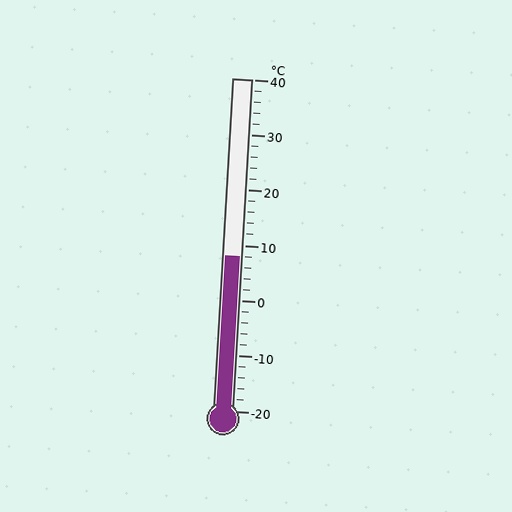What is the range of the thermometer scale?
The thermometer scale ranges from -20°C to 40°C.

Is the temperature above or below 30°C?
The temperature is below 30°C.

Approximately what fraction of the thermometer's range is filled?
The thermometer is filled to approximately 45% of its range.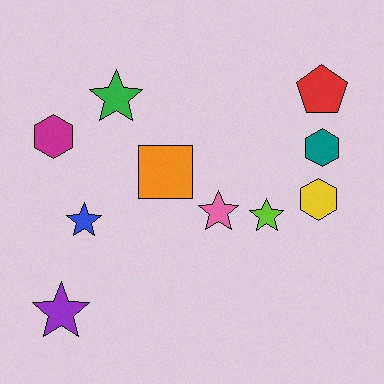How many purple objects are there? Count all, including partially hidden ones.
There is 1 purple object.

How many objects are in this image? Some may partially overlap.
There are 10 objects.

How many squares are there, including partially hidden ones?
There is 1 square.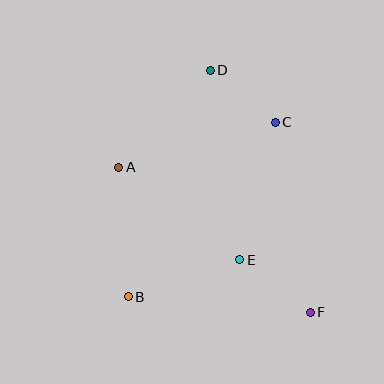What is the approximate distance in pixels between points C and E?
The distance between C and E is approximately 142 pixels.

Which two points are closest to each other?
Points C and D are closest to each other.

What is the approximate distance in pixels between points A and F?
The distance between A and F is approximately 240 pixels.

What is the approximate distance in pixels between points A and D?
The distance between A and D is approximately 134 pixels.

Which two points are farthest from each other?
Points D and F are farthest from each other.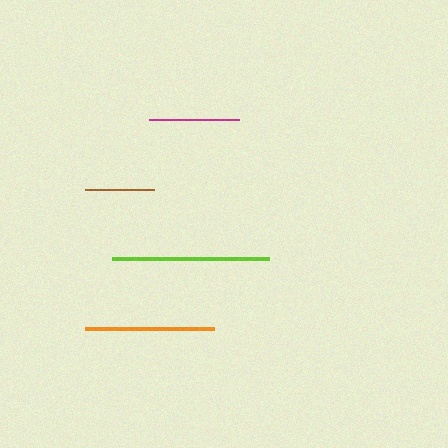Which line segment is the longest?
The lime line is the longest at approximately 156 pixels.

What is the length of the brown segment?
The brown segment is approximately 70 pixels long.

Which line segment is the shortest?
The brown line is the shortest at approximately 70 pixels.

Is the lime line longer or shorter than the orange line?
The lime line is longer than the orange line.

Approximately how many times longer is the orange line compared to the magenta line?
The orange line is approximately 1.4 times the length of the magenta line.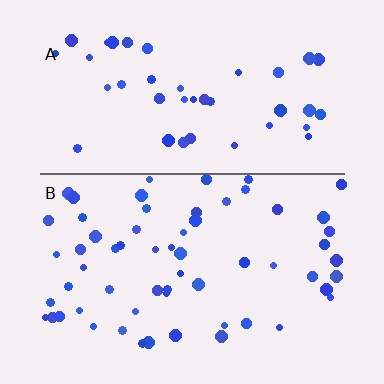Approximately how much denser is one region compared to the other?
Approximately 1.5× — region B over region A.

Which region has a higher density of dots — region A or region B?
B (the bottom).